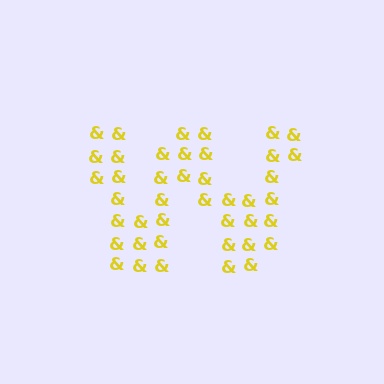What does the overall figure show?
The overall figure shows the letter W.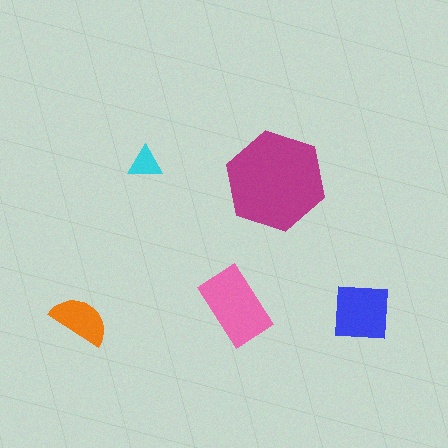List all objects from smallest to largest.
The cyan triangle, the orange semicircle, the blue square, the pink rectangle, the magenta hexagon.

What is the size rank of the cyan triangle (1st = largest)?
5th.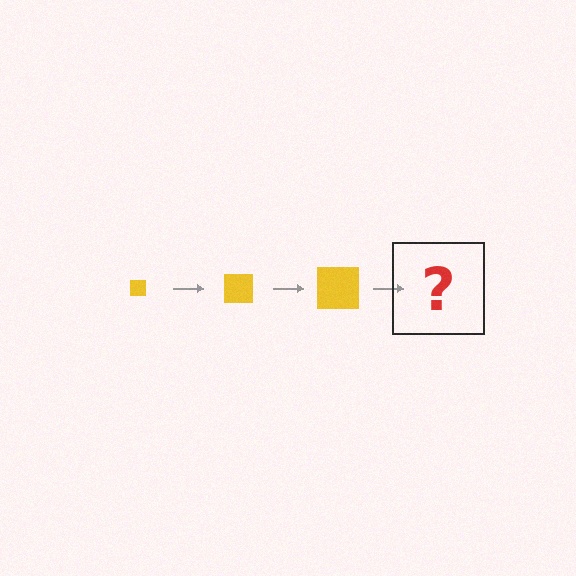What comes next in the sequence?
The next element should be a yellow square, larger than the previous one.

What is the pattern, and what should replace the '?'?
The pattern is that the square gets progressively larger each step. The '?' should be a yellow square, larger than the previous one.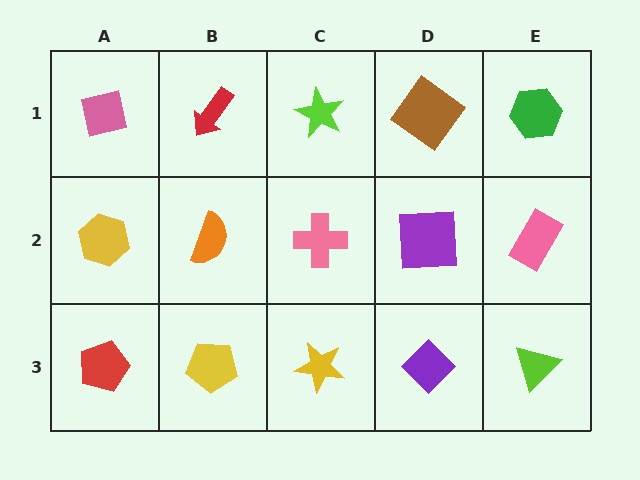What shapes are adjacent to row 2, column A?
A pink square (row 1, column A), a red pentagon (row 3, column A), an orange semicircle (row 2, column B).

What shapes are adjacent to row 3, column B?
An orange semicircle (row 2, column B), a red pentagon (row 3, column A), a yellow star (row 3, column C).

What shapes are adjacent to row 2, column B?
A red arrow (row 1, column B), a yellow pentagon (row 3, column B), a yellow hexagon (row 2, column A), a pink cross (row 2, column C).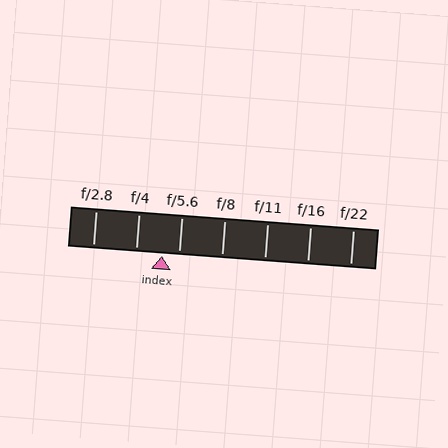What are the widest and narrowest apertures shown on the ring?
The widest aperture shown is f/2.8 and the narrowest is f/22.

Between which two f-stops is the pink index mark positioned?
The index mark is between f/4 and f/5.6.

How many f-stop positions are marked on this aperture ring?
There are 7 f-stop positions marked.